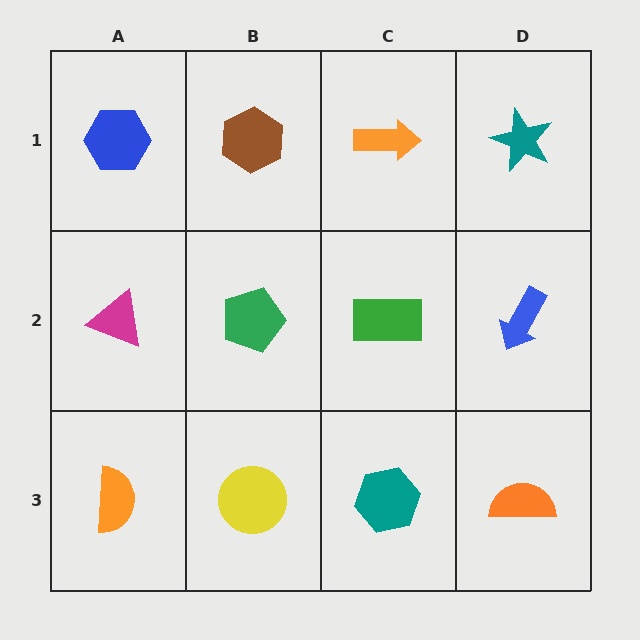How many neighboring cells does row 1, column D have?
2.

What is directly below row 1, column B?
A green pentagon.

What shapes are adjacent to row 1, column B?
A green pentagon (row 2, column B), a blue hexagon (row 1, column A), an orange arrow (row 1, column C).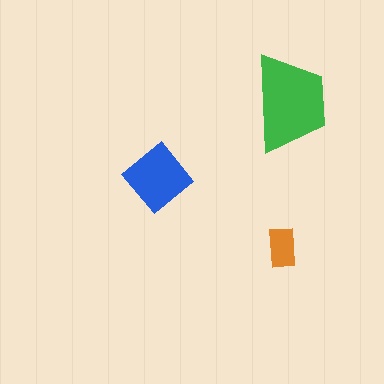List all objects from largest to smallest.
The green trapezoid, the blue diamond, the orange rectangle.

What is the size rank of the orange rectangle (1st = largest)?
3rd.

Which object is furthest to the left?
The blue diamond is leftmost.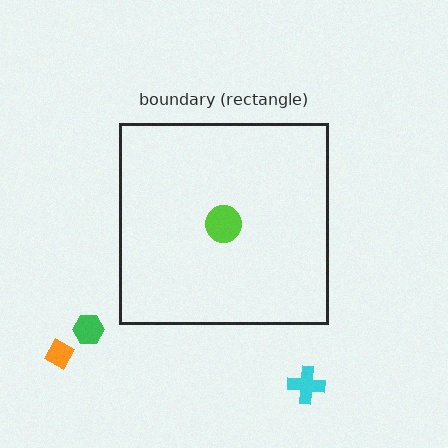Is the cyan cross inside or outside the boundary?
Outside.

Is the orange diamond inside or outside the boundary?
Outside.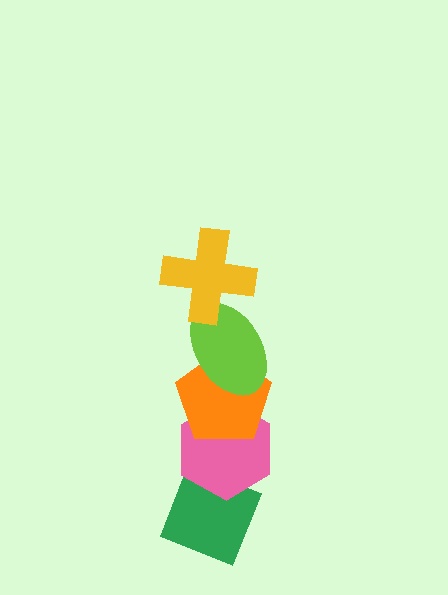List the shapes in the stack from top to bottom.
From top to bottom: the yellow cross, the lime ellipse, the orange pentagon, the pink hexagon, the green diamond.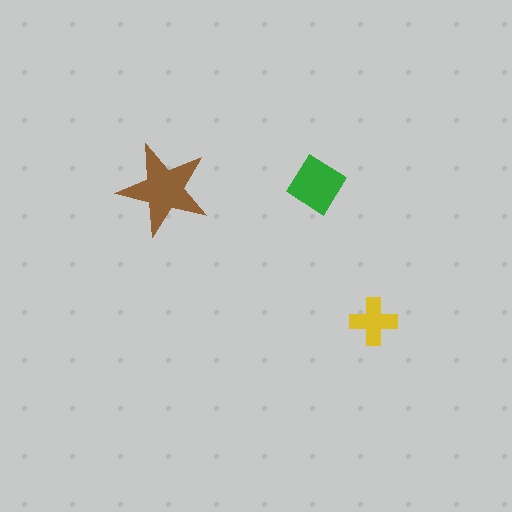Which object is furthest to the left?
The brown star is leftmost.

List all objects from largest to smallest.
The brown star, the green diamond, the yellow cross.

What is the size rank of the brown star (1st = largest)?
1st.